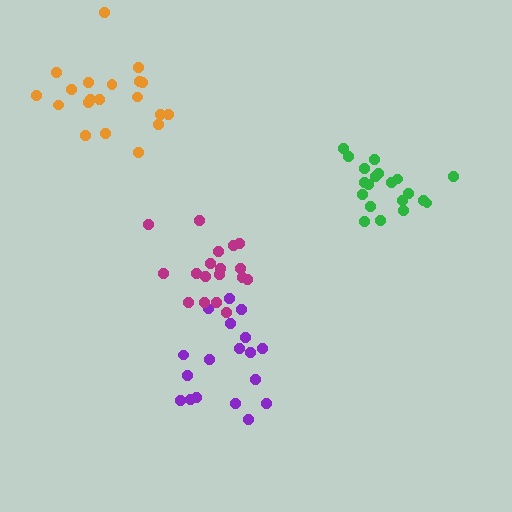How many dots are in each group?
Group 1: 20 dots, Group 2: 20 dots, Group 3: 18 dots, Group 4: 18 dots (76 total).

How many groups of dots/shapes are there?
There are 4 groups.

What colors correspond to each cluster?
The clusters are colored: green, orange, purple, magenta.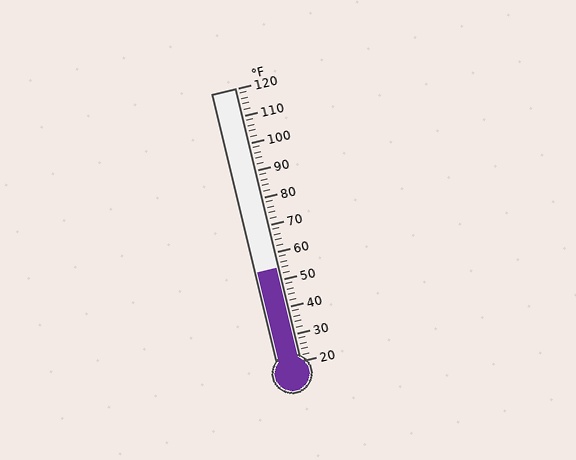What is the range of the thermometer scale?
The thermometer scale ranges from 20°F to 120°F.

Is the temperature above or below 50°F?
The temperature is above 50°F.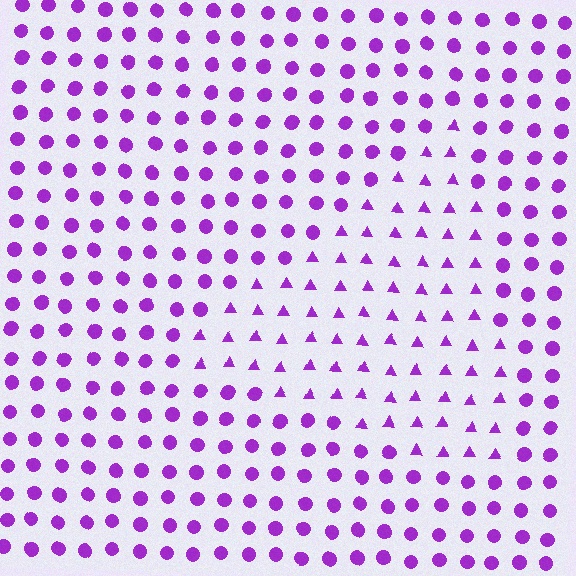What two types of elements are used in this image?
The image uses triangles inside the triangle region and circles outside it.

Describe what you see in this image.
The image is filled with small purple elements arranged in a uniform grid. A triangle-shaped region contains triangles, while the surrounding area contains circles. The boundary is defined purely by the change in element shape.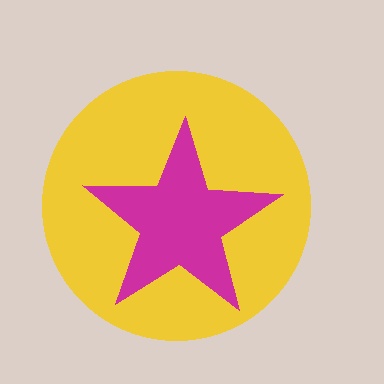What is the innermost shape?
The magenta star.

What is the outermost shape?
The yellow circle.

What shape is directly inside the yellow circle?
The magenta star.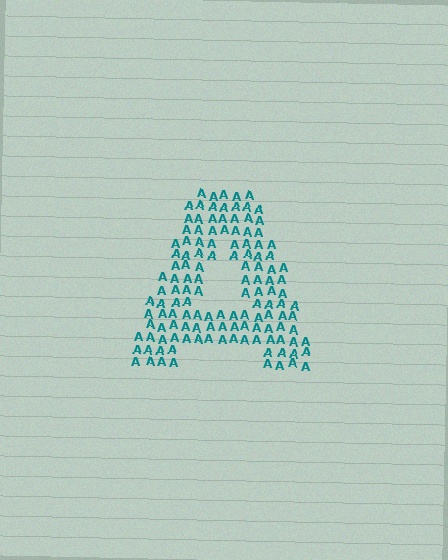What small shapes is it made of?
It is made of small letter A's.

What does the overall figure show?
The overall figure shows the letter A.